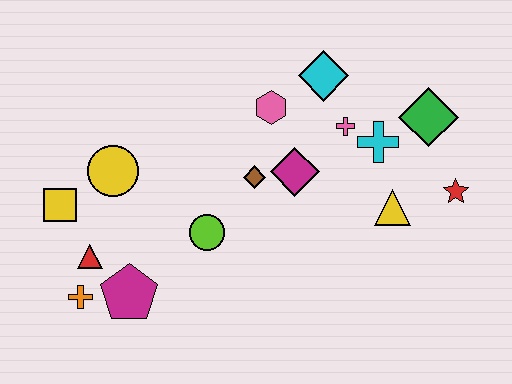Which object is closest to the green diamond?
The cyan cross is closest to the green diamond.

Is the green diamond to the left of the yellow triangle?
No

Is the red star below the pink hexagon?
Yes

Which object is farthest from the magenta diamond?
The orange cross is farthest from the magenta diamond.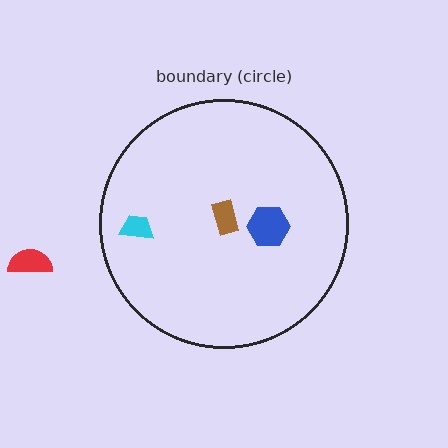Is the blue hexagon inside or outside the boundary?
Inside.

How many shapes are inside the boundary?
3 inside, 1 outside.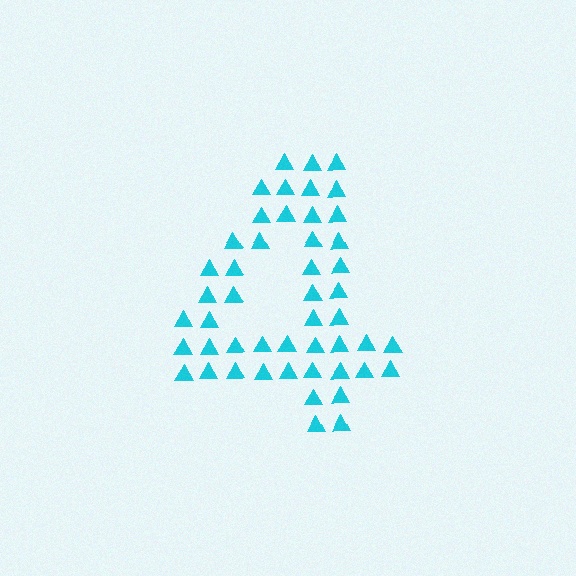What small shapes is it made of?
It is made of small triangles.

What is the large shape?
The large shape is the digit 4.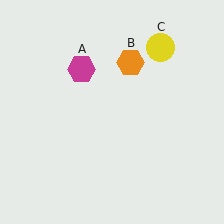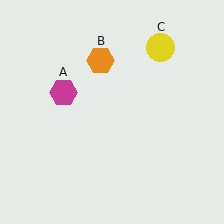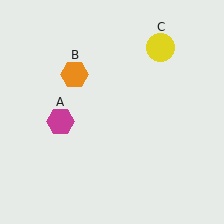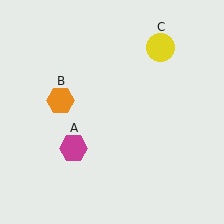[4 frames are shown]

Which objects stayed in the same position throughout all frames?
Yellow circle (object C) remained stationary.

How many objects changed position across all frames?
2 objects changed position: magenta hexagon (object A), orange hexagon (object B).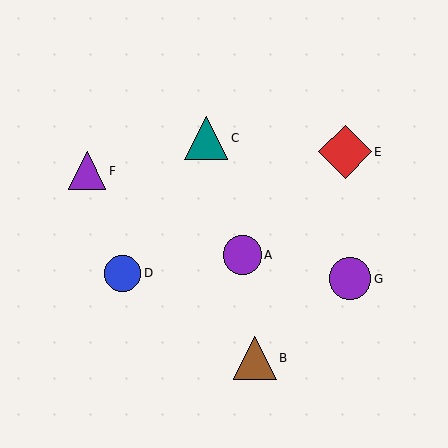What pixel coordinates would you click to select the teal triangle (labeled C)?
Click at (206, 138) to select the teal triangle C.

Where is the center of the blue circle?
The center of the blue circle is at (122, 273).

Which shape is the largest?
The red diamond (labeled E) is the largest.